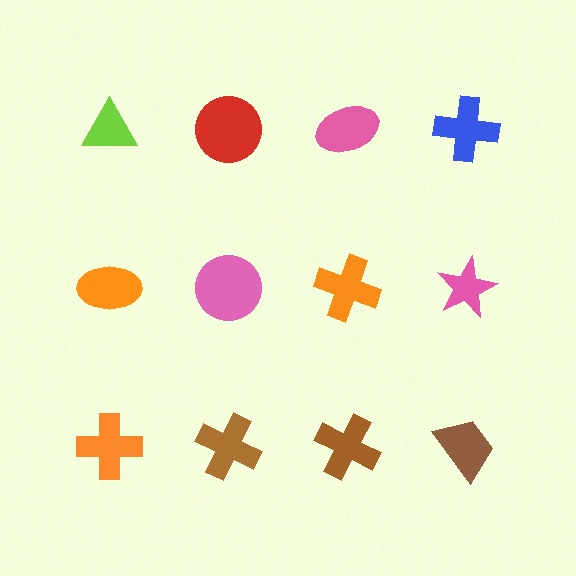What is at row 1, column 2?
A red circle.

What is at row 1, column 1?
A lime triangle.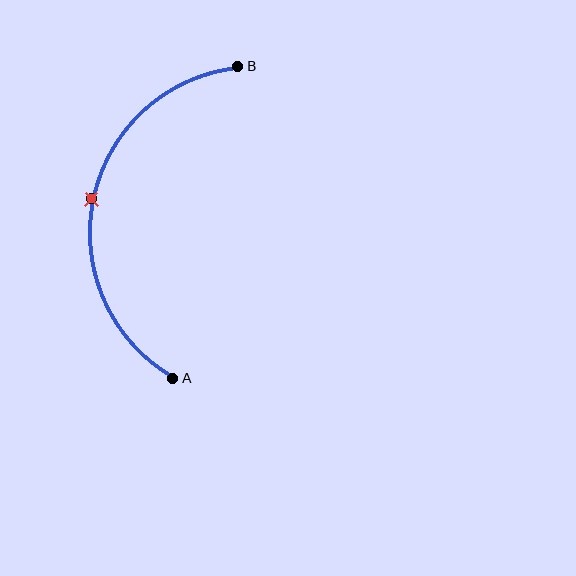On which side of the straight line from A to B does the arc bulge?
The arc bulges to the left of the straight line connecting A and B.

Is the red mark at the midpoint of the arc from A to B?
Yes. The red mark lies on the arc at equal arc-length from both A and B — it is the arc midpoint.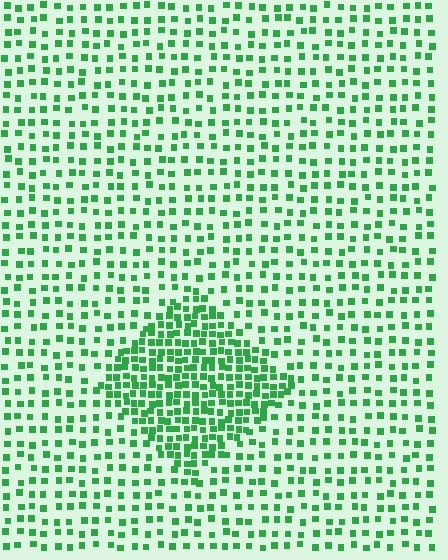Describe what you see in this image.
The image contains small green elements arranged at two different densities. A diamond-shaped region is visible where the elements are more densely packed than the surrounding area.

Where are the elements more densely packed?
The elements are more densely packed inside the diamond boundary.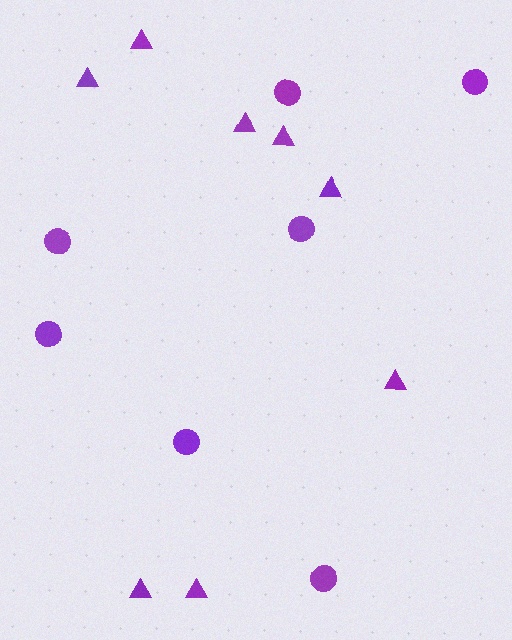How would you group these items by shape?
There are 2 groups: one group of triangles (8) and one group of circles (7).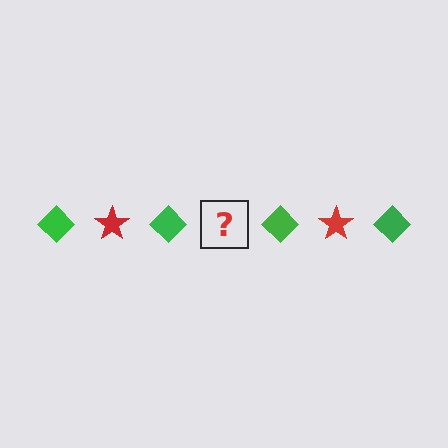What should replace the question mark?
The question mark should be replaced with a red star.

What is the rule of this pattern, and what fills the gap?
The rule is that the pattern alternates between green diamond and red star. The gap should be filled with a red star.